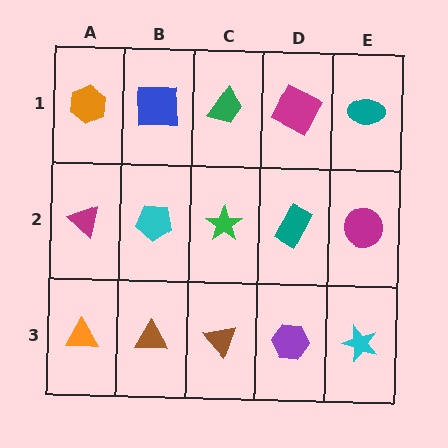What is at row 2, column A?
A magenta triangle.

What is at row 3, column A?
An orange triangle.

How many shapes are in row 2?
5 shapes.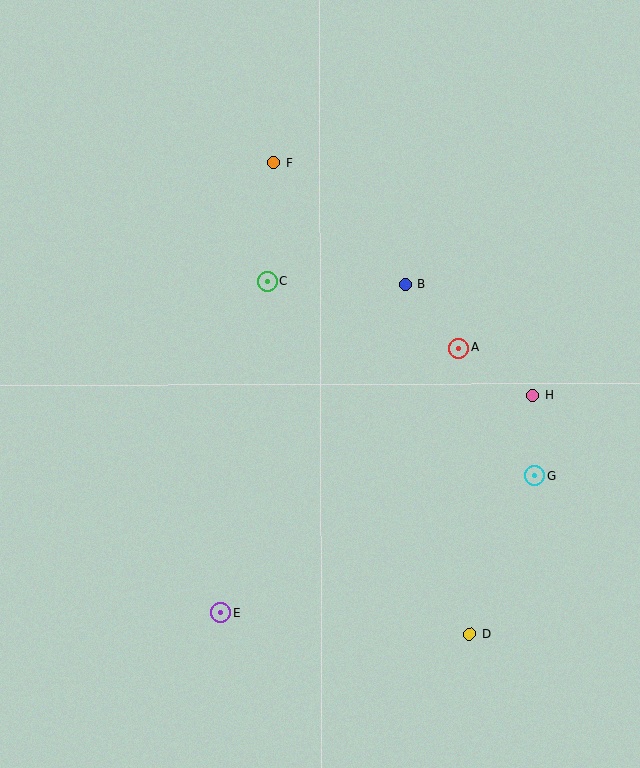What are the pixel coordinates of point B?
Point B is at (405, 284).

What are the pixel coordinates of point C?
Point C is at (267, 281).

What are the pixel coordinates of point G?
Point G is at (535, 476).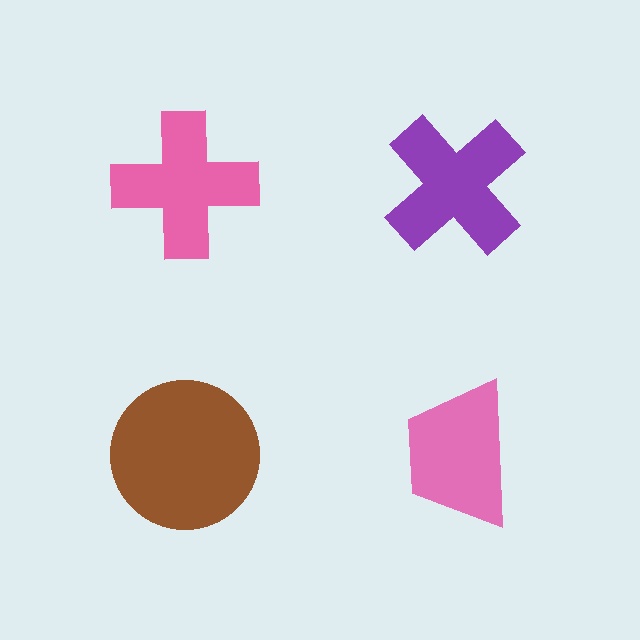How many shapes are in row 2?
2 shapes.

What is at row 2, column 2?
A pink trapezoid.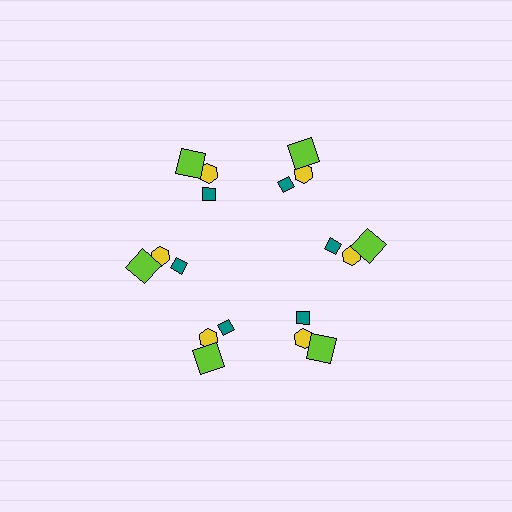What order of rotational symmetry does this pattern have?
This pattern has 6-fold rotational symmetry.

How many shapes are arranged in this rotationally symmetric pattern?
There are 18 shapes, arranged in 6 groups of 3.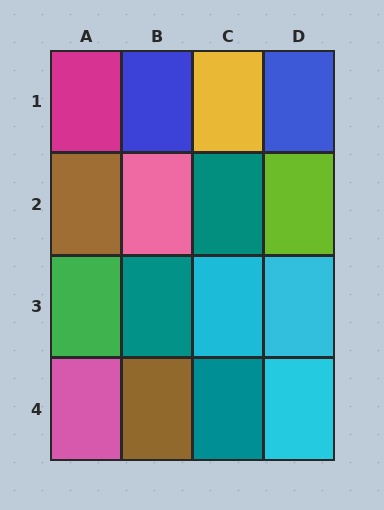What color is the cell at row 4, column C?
Teal.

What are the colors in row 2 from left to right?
Brown, pink, teal, lime.